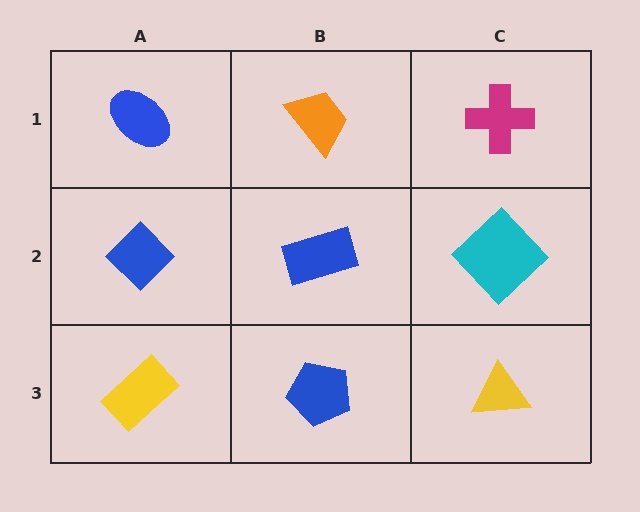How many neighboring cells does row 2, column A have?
3.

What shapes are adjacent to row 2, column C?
A magenta cross (row 1, column C), a yellow triangle (row 3, column C), a blue rectangle (row 2, column B).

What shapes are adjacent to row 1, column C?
A cyan diamond (row 2, column C), an orange trapezoid (row 1, column B).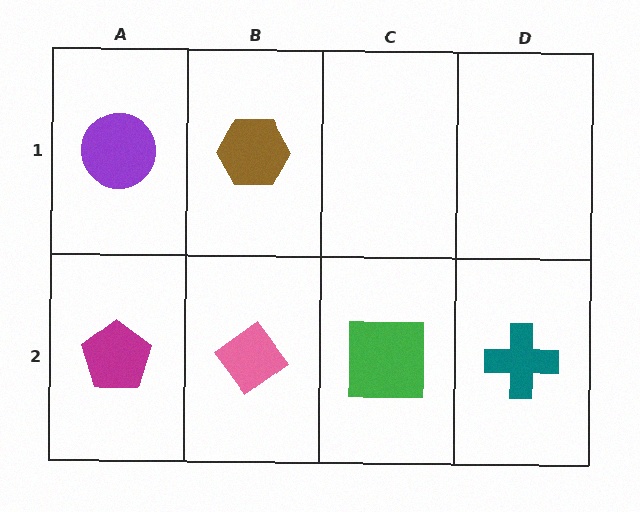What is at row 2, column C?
A green square.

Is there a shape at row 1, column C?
No, that cell is empty.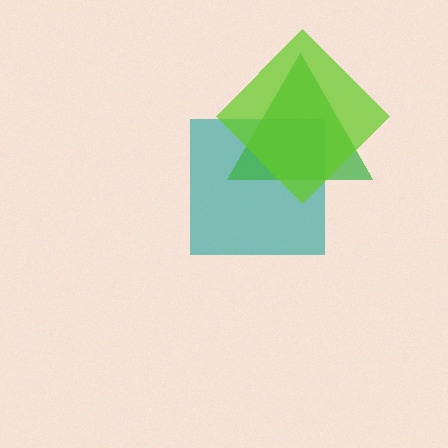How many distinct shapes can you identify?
There are 3 distinct shapes: a teal square, a green triangle, a lime diamond.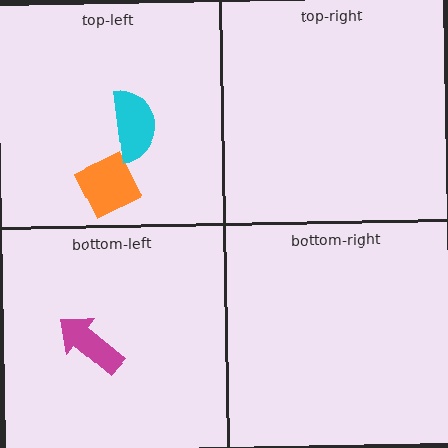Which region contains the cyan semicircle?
The top-left region.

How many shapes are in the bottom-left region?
1.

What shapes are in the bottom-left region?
The magenta arrow.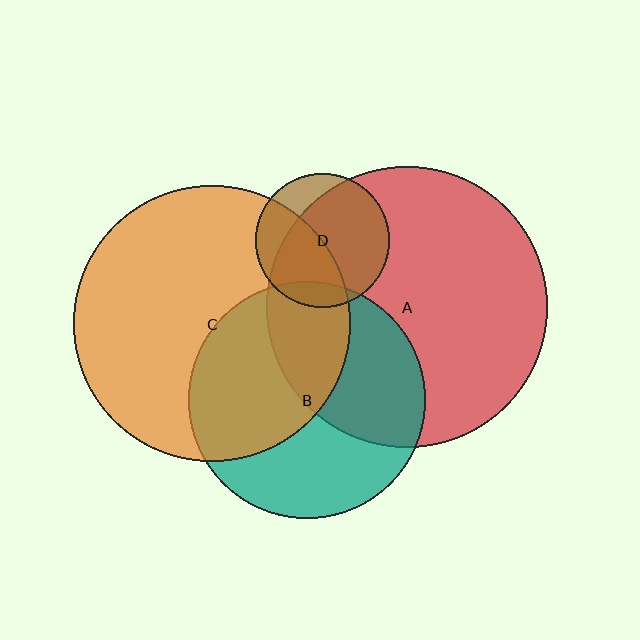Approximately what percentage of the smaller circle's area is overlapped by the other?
Approximately 75%.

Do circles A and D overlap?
Yes.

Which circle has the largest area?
Circle A (red).